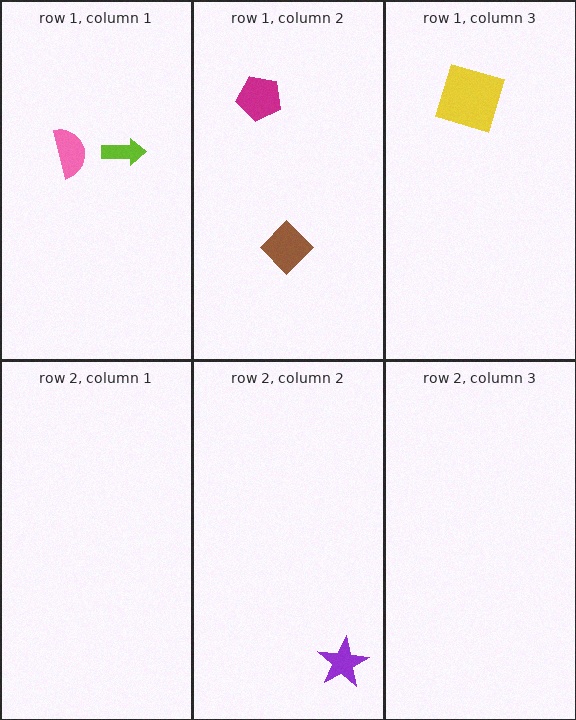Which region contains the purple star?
The row 2, column 2 region.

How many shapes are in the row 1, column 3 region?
1.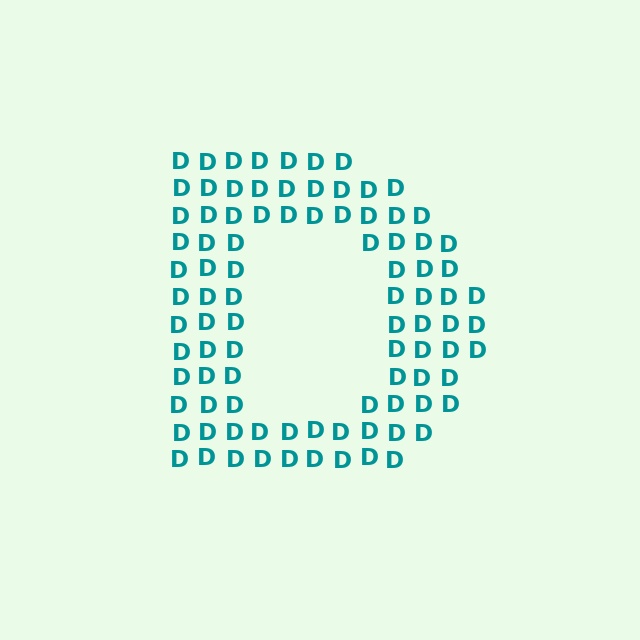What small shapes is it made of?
It is made of small letter D's.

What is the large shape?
The large shape is the letter D.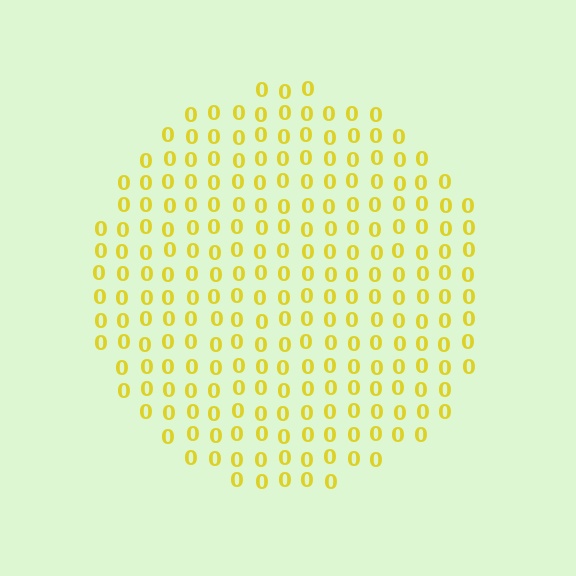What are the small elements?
The small elements are digit 0's.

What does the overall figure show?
The overall figure shows a circle.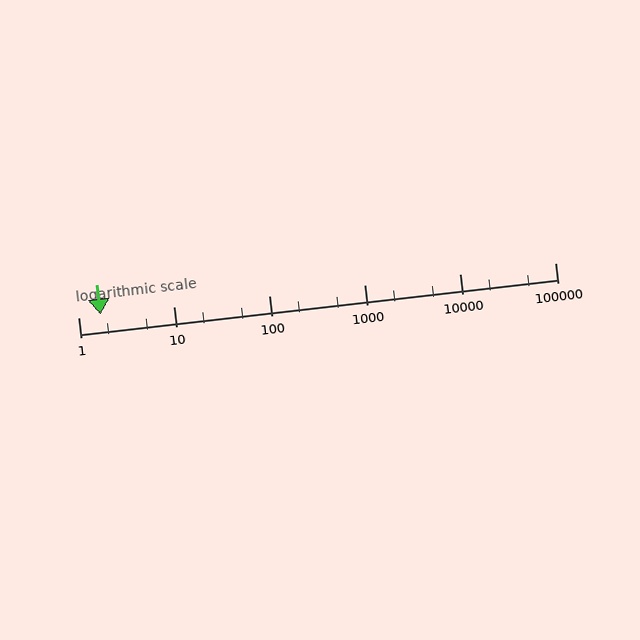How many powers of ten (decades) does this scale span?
The scale spans 5 decades, from 1 to 100000.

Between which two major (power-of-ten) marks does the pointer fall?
The pointer is between 1 and 10.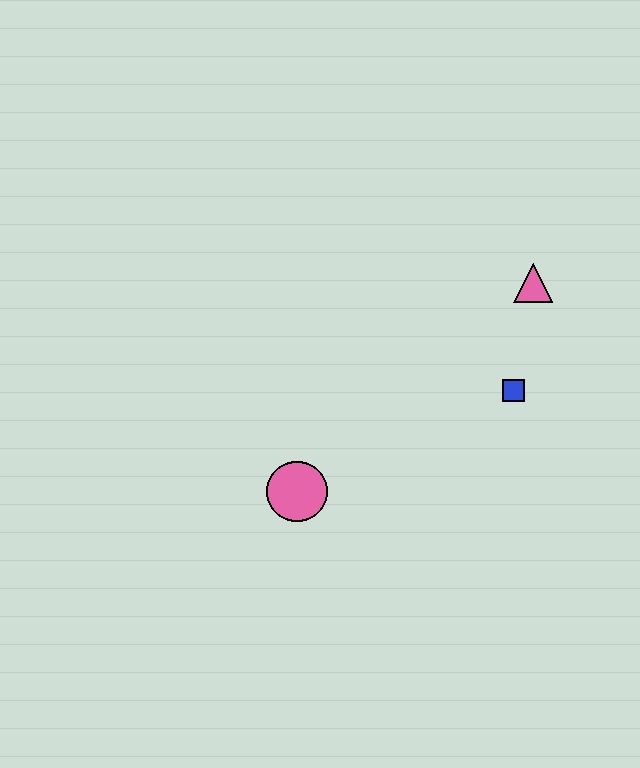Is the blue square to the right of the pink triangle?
No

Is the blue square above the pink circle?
Yes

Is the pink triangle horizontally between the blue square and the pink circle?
No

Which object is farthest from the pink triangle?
The pink circle is farthest from the pink triangle.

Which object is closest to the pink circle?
The blue square is closest to the pink circle.